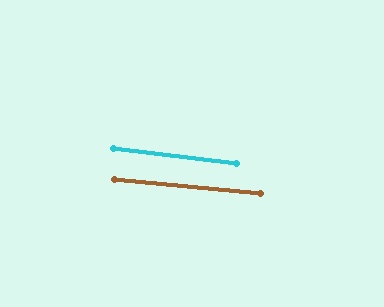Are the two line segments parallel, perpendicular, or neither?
Parallel — their directions differ by only 1.3°.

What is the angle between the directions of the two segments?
Approximately 1 degree.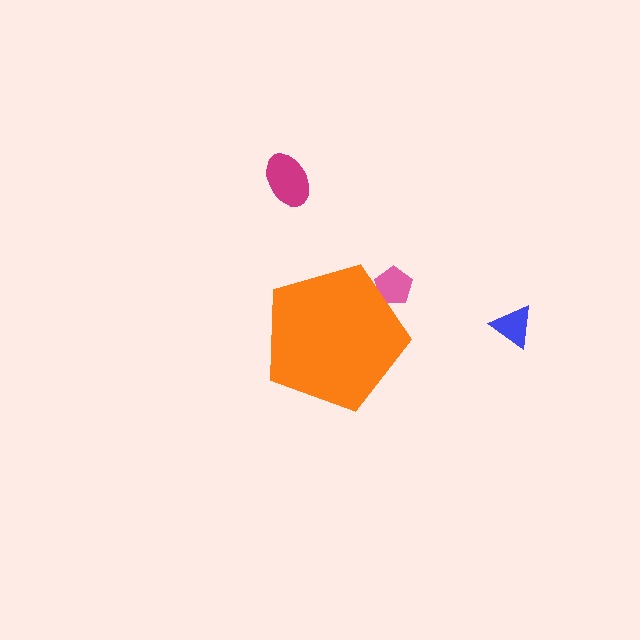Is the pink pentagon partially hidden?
Yes, the pink pentagon is partially hidden behind the orange pentagon.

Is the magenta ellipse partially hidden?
No, the magenta ellipse is fully visible.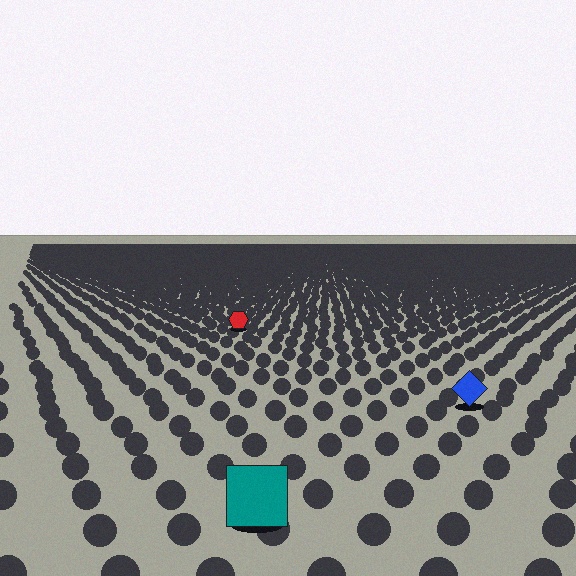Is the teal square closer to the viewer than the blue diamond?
Yes. The teal square is closer — you can tell from the texture gradient: the ground texture is coarser near it.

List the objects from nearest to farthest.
From nearest to farthest: the teal square, the blue diamond, the red hexagon.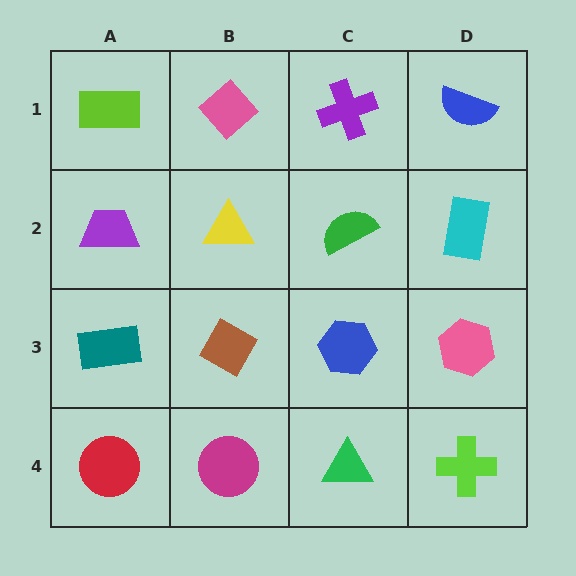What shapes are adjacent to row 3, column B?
A yellow triangle (row 2, column B), a magenta circle (row 4, column B), a teal rectangle (row 3, column A), a blue hexagon (row 3, column C).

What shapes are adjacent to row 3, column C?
A green semicircle (row 2, column C), a green triangle (row 4, column C), a brown diamond (row 3, column B), a pink hexagon (row 3, column D).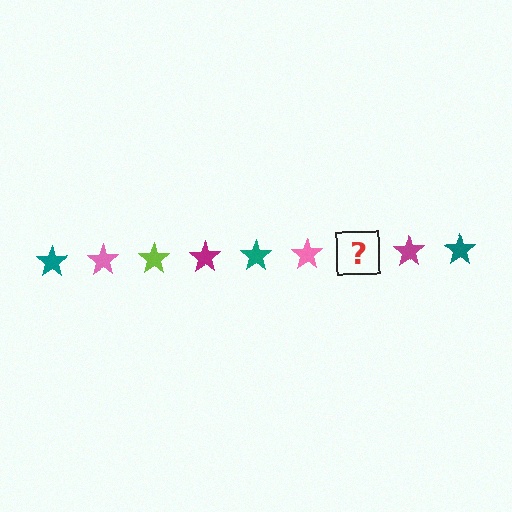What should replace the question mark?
The question mark should be replaced with a lime star.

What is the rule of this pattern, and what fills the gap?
The rule is that the pattern cycles through teal, pink, lime, magenta stars. The gap should be filled with a lime star.